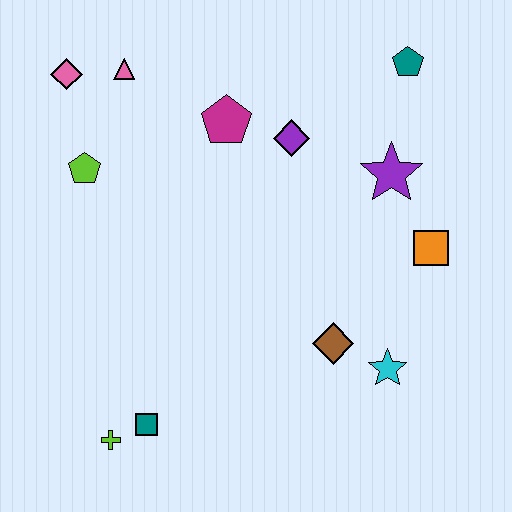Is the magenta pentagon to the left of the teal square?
No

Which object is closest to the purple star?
The orange square is closest to the purple star.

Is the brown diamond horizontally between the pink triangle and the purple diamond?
No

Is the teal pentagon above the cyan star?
Yes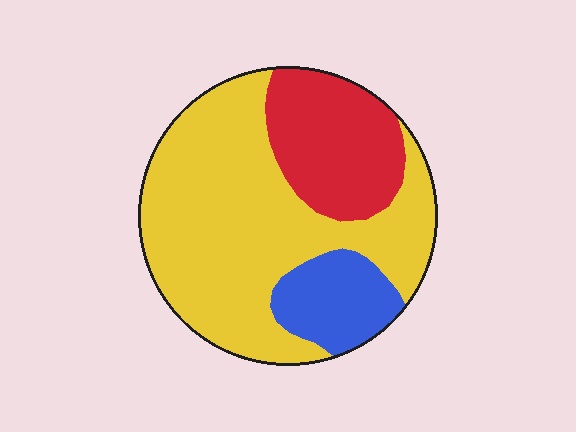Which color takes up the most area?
Yellow, at roughly 65%.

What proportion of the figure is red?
Red takes up less than a quarter of the figure.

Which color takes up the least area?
Blue, at roughly 15%.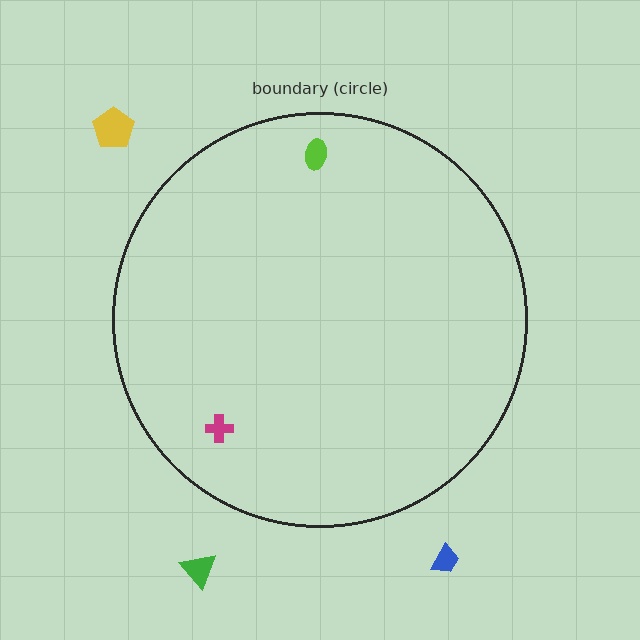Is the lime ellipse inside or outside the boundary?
Inside.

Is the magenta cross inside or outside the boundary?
Inside.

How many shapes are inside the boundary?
2 inside, 3 outside.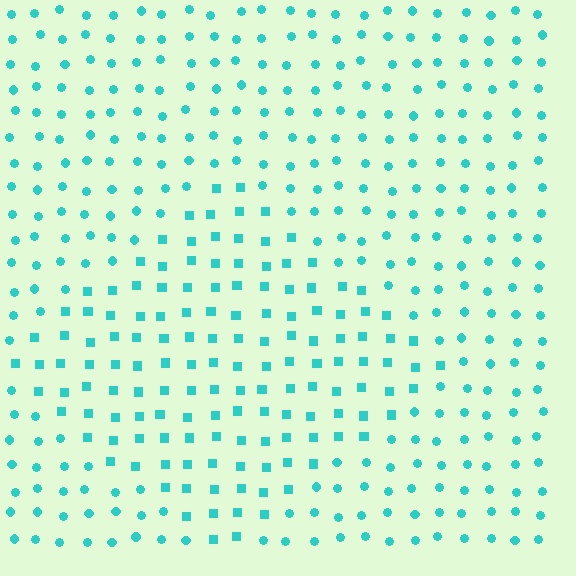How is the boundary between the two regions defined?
The boundary is defined by a change in element shape: squares inside vs. circles outside. All elements share the same color and spacing.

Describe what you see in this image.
The image is filled with small cyan elements arranged in a uniform grid. A diamond-shaped region contains squares, while the surrounding area contains circles. The boundary is defined purely by the change in element shape.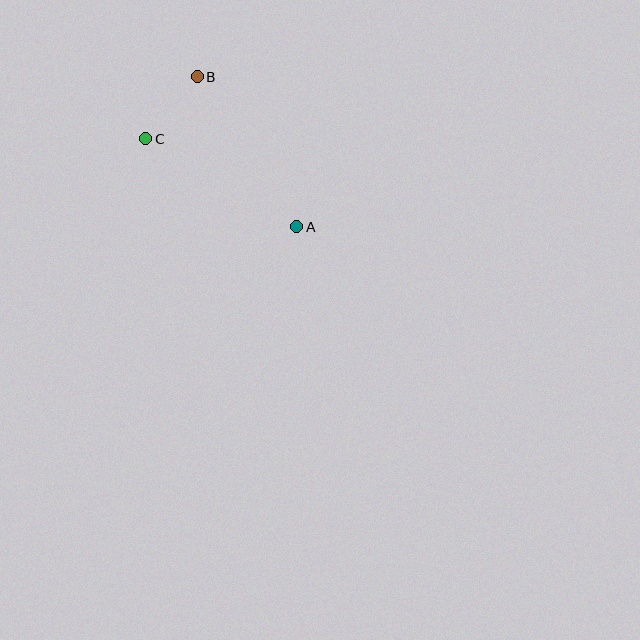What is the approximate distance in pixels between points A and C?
The distance between A and C is approximately 175 pixels.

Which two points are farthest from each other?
Points A and B are farthest from each other.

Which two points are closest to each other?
Points B and C are closest to each other.